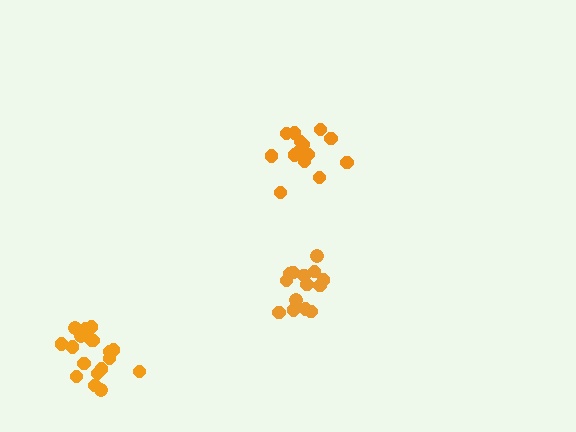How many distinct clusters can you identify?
There are 3 distinct clusters.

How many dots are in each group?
Group 1: 15 dots, Group 2: 14 dots, Group 3: 18 dots (47 total).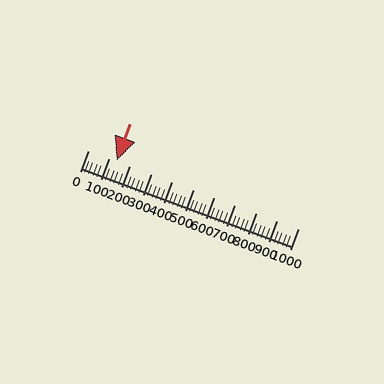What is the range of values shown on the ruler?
The ruler shows values from 0 to 1000.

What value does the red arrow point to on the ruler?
The red arrow points to approximately 137.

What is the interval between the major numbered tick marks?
The major tick marks are spaced 100 units apart.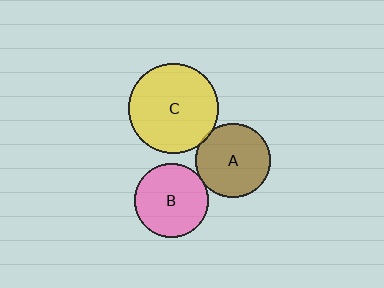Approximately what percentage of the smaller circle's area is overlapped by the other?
Approximately 5%.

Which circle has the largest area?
Circle C (yellow).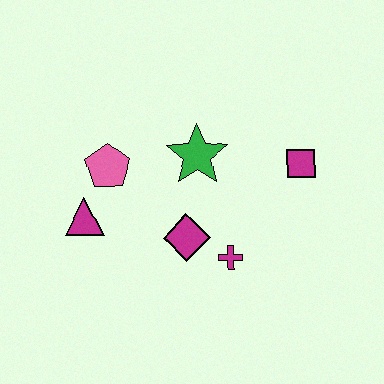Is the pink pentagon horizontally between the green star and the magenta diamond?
No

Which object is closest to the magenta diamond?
The magenta cross is closest to the magenta diamond.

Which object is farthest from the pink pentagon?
The magenta square is farthest from the pink pentagon.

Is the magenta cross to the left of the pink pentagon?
No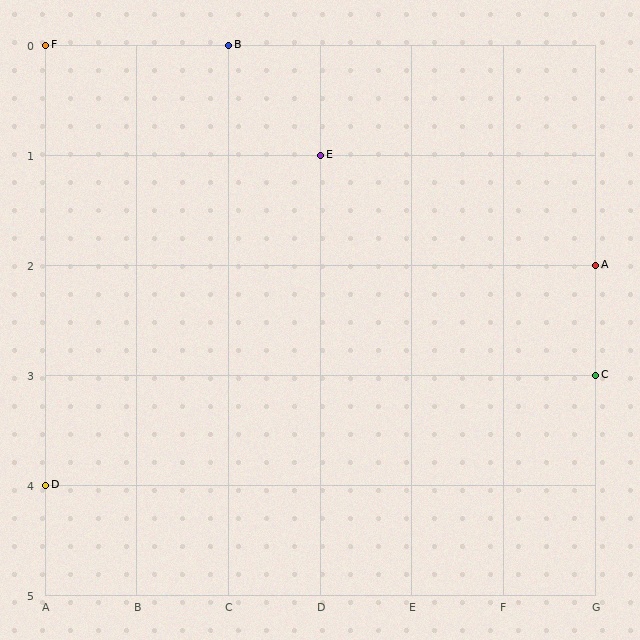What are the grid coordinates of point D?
Point D is at grid coordinates (A, 4).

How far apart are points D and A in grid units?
Points D and A are 6 columns and 2 rows apart (about 6.3 grid units diagonally).